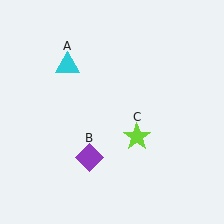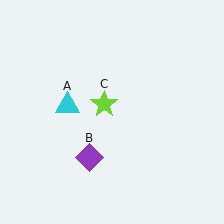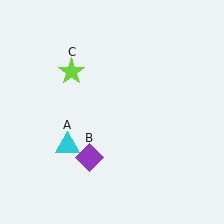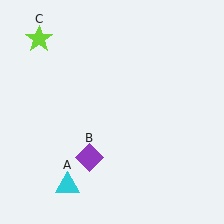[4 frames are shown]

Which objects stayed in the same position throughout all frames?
Purple diamond (object B) remained stationary.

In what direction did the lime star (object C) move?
The lime star (object C) moved up and to the left.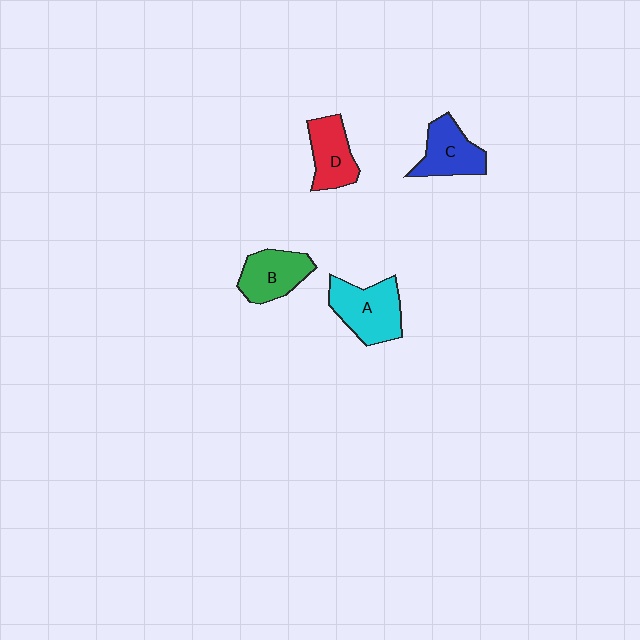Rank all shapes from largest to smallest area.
From largest to smallest: A (cyan), B (green), C (blue), D (red).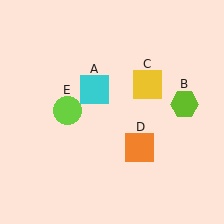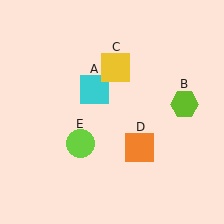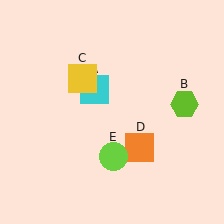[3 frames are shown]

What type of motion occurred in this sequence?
The yellow square (object C), lime circle (object E) rotated counterclockwise around the center of the scene.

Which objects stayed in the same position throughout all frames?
Cyan square (object A) and lime hexagon (object B) and orange square (object D) remained stationary.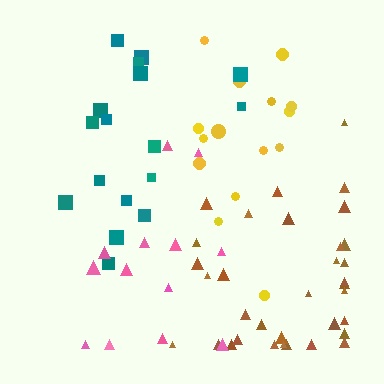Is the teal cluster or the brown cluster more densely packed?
Brown.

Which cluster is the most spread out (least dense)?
Pink.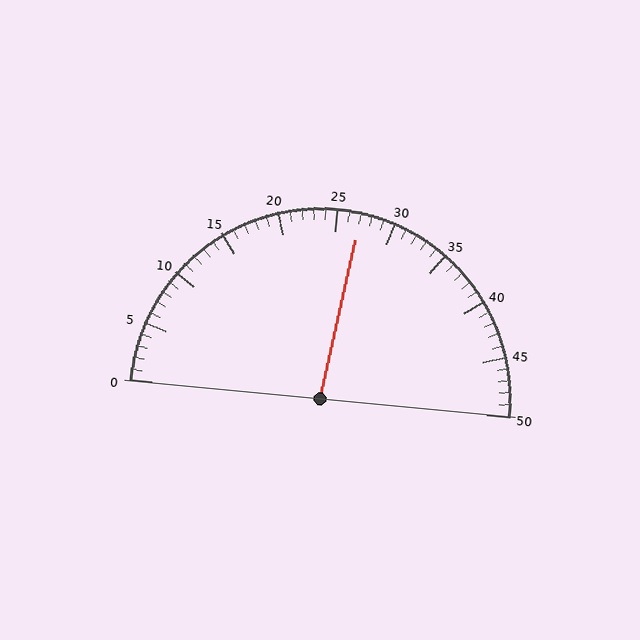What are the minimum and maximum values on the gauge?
The gauge ranges from 0 to 50.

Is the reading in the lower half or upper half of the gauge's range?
The reading is in the upper half of the range (0 to 50).